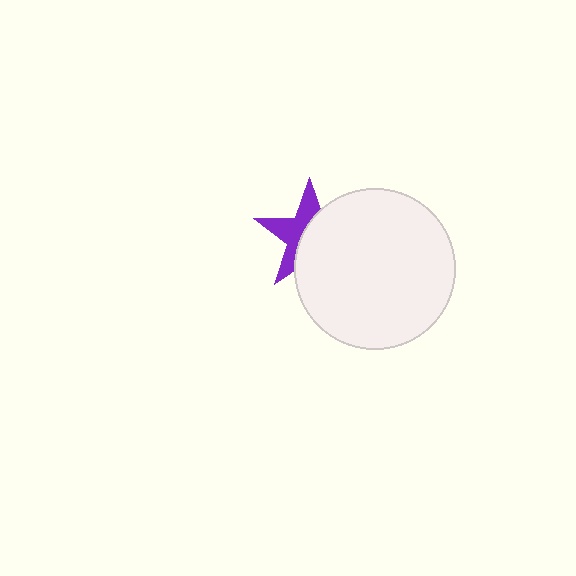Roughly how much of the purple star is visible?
A small part of it is visible (roughly 45%).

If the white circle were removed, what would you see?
You would see the complete purple star.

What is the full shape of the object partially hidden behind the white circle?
The partially hidden object is a purple star.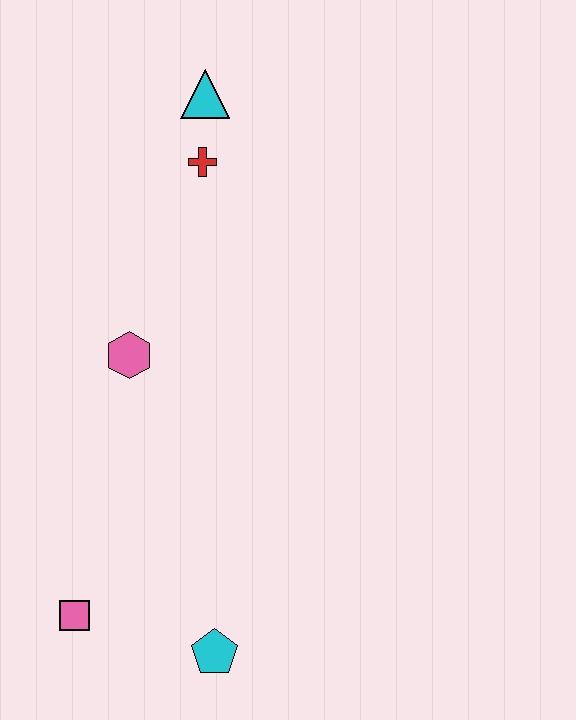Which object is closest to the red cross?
The cyan triangle is closest to the red cross.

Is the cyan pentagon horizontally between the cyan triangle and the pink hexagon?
No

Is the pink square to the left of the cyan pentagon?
Yes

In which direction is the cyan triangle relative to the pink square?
The cyan triangle is above the pink square.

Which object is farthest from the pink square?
The cyan triangle is farthest from the pink square.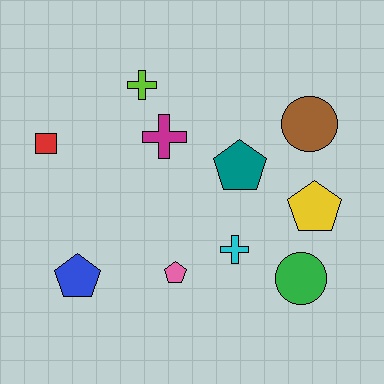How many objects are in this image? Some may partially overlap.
There are 10 objects.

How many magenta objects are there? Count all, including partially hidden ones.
There is 1 magenta object.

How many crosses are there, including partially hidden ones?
There are 3 crosses.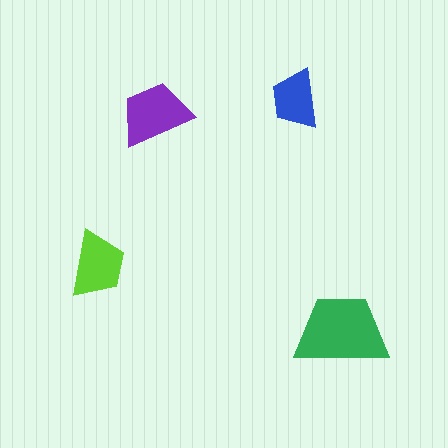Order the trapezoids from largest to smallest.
the green one, the purple one, the lime one, the blue one.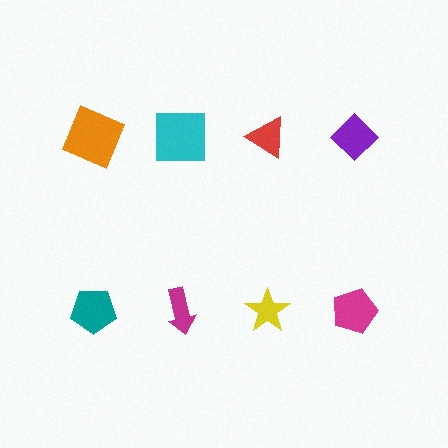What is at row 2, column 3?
A yellow star.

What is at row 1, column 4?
A purple diamond.